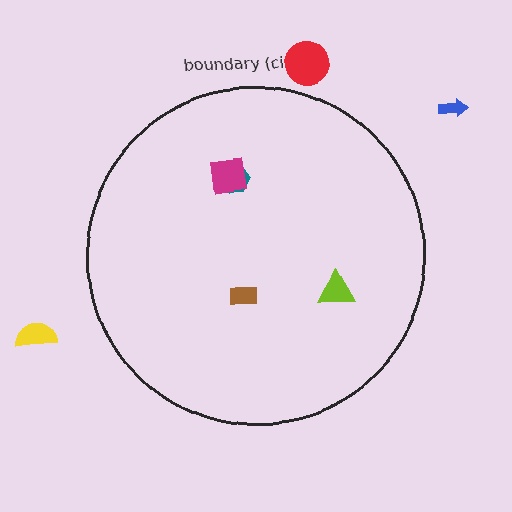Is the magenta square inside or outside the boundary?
Inside.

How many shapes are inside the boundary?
4 inside, 3 outside.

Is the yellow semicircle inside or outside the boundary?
Outside.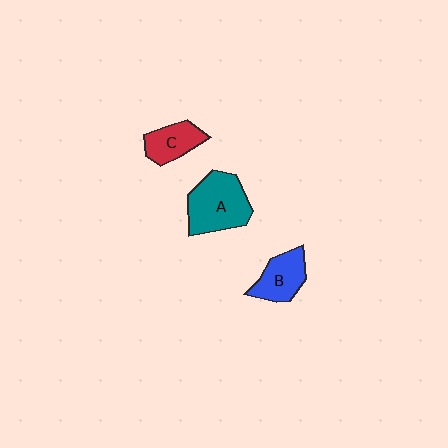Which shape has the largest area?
Shape A (teal).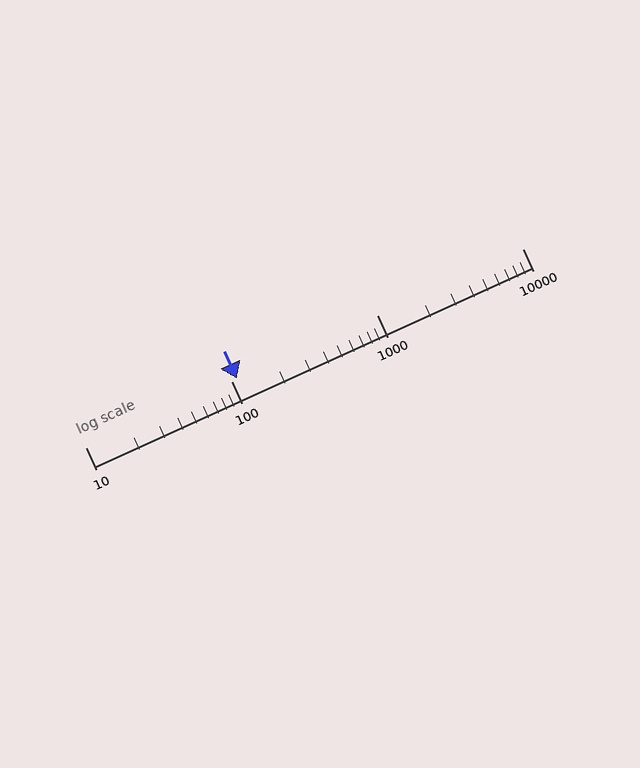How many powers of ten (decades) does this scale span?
The scale spans 3 decades, from 10 to 10000.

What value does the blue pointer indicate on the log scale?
The pointer indicates approximately 110.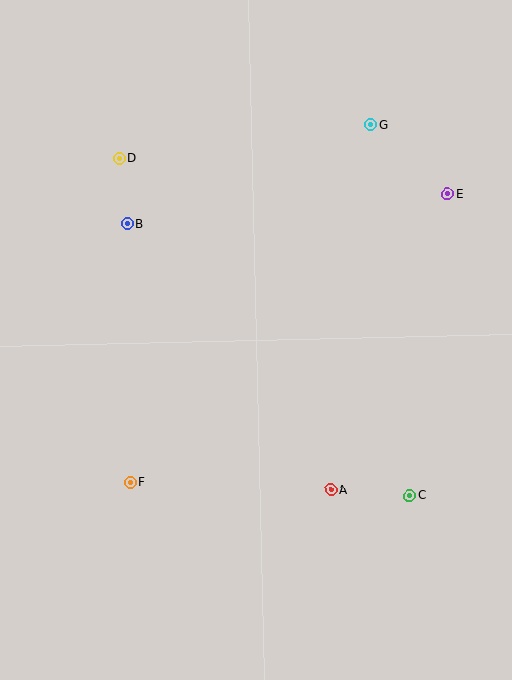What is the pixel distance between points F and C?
The distance between F and C is 279 pixels.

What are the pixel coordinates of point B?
Point B is at (127, 224).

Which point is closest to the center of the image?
Point A at (331, 490) is closest to the center.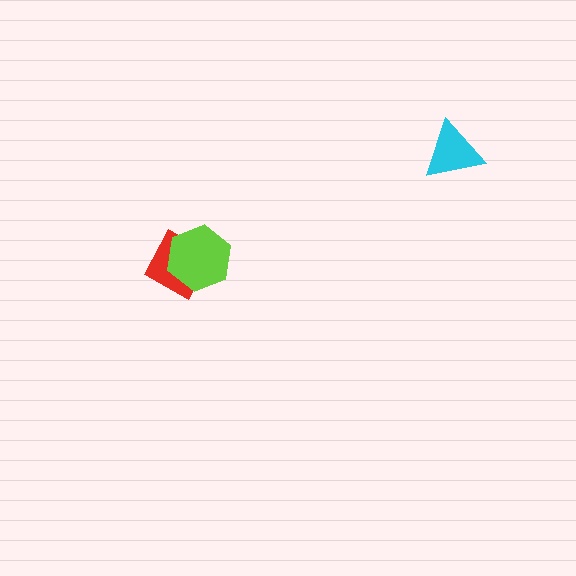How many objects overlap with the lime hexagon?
1 object overlaps with the lime hexagon.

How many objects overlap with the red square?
1 object overlaps with the red square.